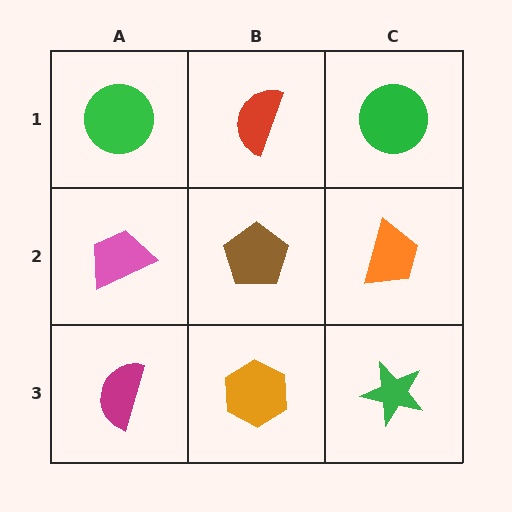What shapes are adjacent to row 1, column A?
A pink trapezoid (row 2, column A), a red semicircle (row 1, column B).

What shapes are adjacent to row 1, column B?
A brown pentagon (row 2, column B), a green circle (row 1, column A), a green circle (row 1, column C).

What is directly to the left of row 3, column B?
A magenta semicircle.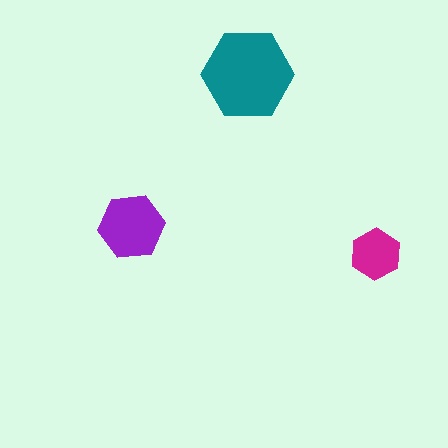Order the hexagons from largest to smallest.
the teal one, the purple one, the magenta one.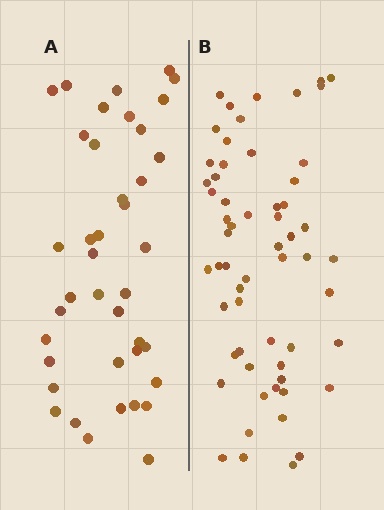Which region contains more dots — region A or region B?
Region B (the right region) has more dots.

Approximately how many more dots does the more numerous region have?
Region B has approximately 20 more dots than region A.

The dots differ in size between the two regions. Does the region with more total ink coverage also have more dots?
No. Region A has more total ink coverage because its dots are larger, but region B actually contains more individual dots. Total area can be misleading — the number of items is what matters here.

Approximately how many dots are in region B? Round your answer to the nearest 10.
About 60 dots. (The exact count is 59, which rounds to 60.)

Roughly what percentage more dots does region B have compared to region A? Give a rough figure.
About 50% more.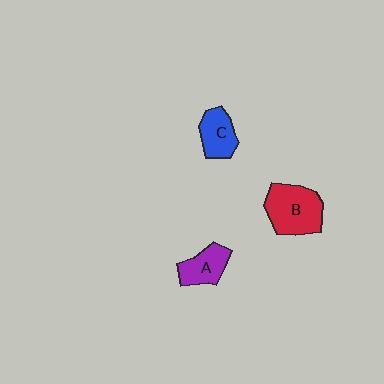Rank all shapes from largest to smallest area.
From largest to smallest: B (red), C (blue), A (purple).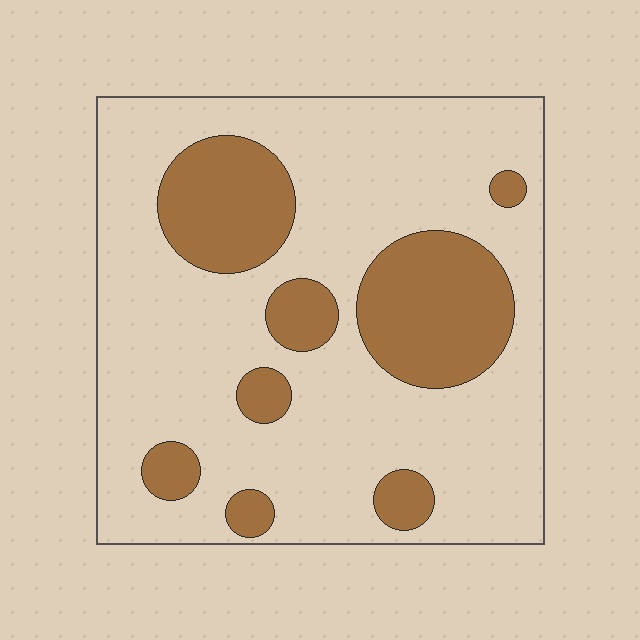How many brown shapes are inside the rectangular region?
8.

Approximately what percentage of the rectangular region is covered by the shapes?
Approximately 25%.